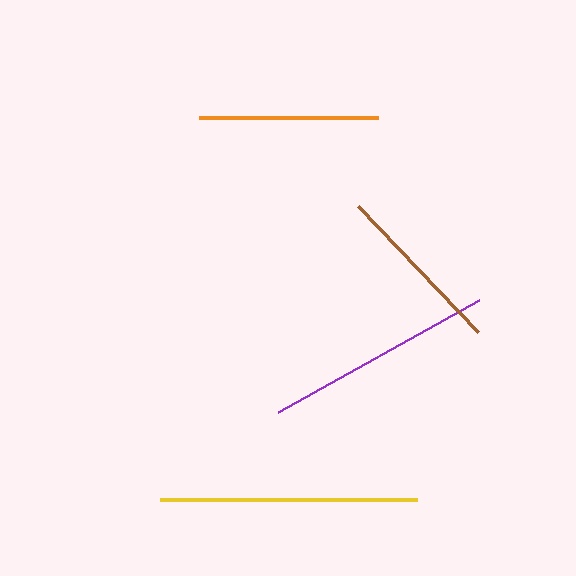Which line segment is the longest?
The yellow line is the longest at approximately 256 pixels.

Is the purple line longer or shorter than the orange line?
The purple line is longer than the orange line.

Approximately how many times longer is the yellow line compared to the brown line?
The yellow line is approximately 1.5 times the length of the brown line.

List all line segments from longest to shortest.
From longest to shortest: yellow, purple, orange, brown.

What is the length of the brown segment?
The brown segment is approximately 174 pixels long.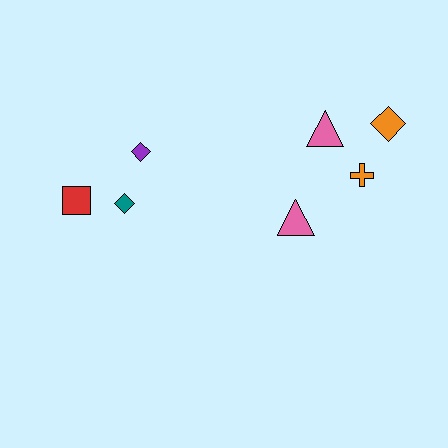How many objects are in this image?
There are 7 objects.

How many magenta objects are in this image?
There are no magenta objects.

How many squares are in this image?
There is 1 square.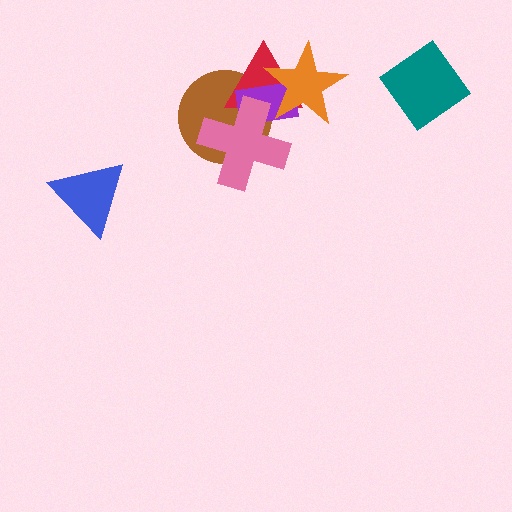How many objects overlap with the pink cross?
3 objects overlap with the pink cross.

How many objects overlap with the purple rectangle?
4 objects overlap with the purple rectangle.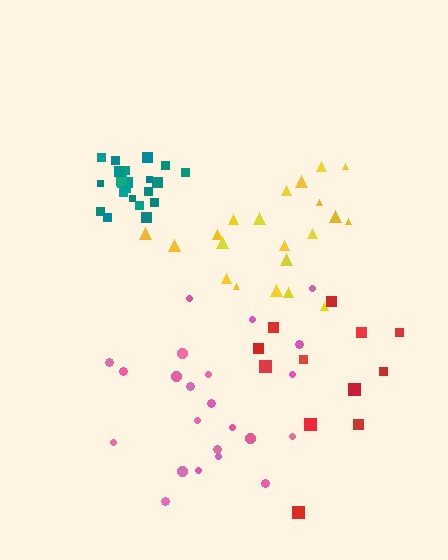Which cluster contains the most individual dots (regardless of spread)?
Pink (23).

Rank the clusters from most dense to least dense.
teal, yellow, red, pink.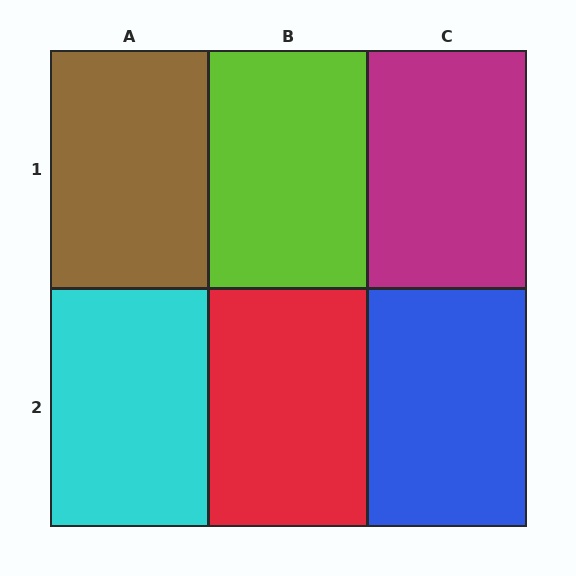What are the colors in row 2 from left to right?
Cyan, red, blue.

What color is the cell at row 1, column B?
Lime.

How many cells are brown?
1 cell is brown.